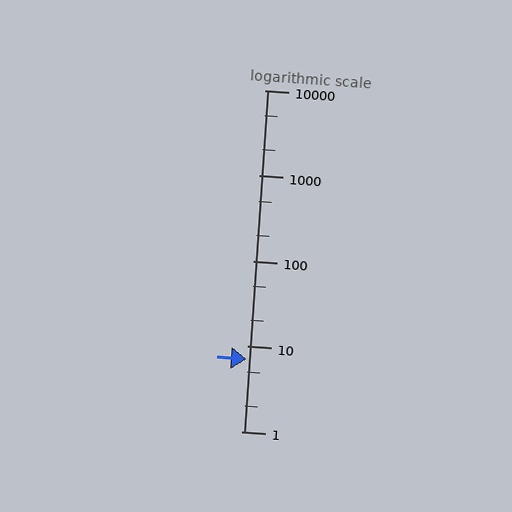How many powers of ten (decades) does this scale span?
The scale spans 4 decades, from 1 to 10000.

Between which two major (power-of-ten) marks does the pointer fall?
The pointer is between 1 and 10.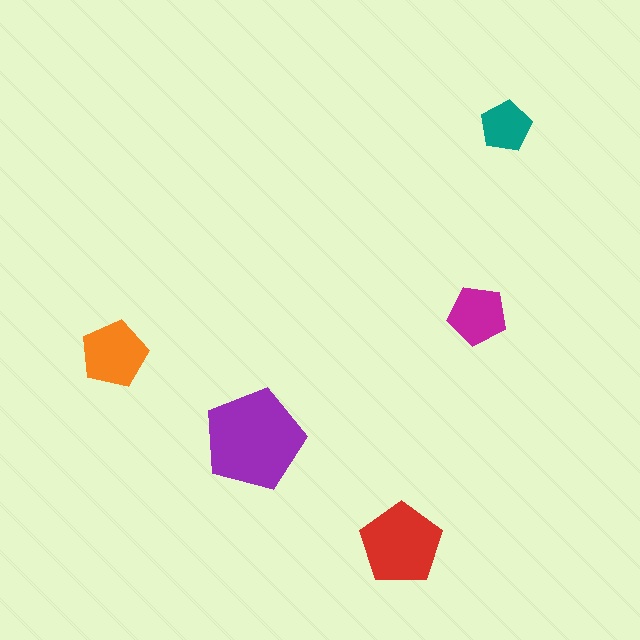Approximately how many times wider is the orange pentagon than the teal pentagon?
About 1.5 times wider.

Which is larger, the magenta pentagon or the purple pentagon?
The purple one.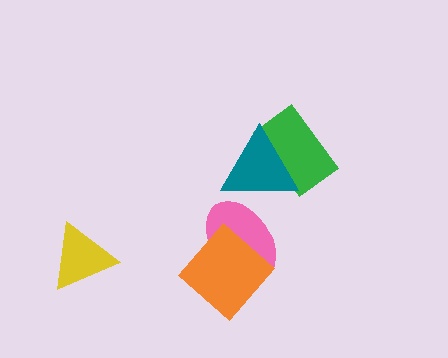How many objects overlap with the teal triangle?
2 objects overlap with the teal triangle.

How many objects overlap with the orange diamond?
1 object overlaps with the orange diamond.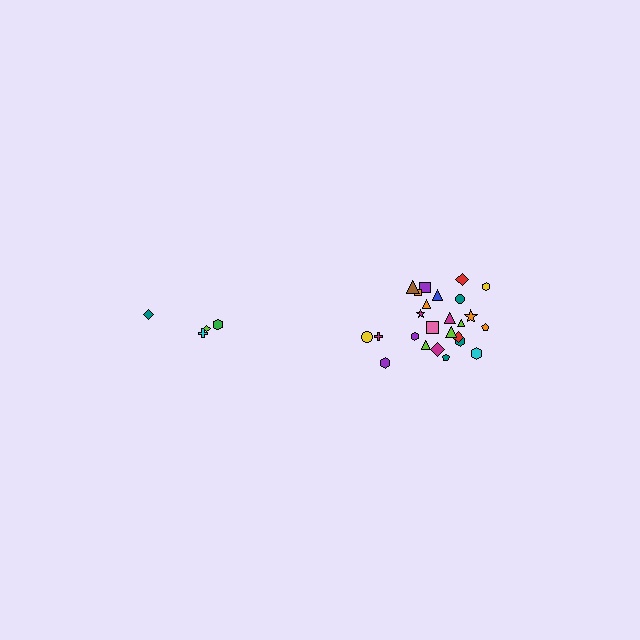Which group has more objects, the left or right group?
The right group.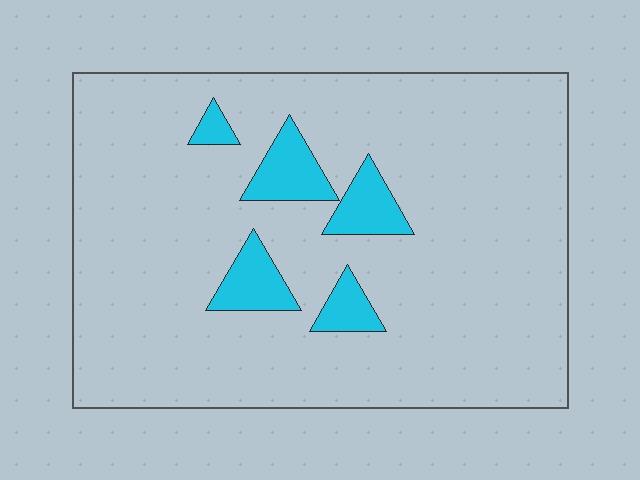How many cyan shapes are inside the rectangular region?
5.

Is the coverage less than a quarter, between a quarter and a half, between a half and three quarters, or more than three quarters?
Less than a quarter.